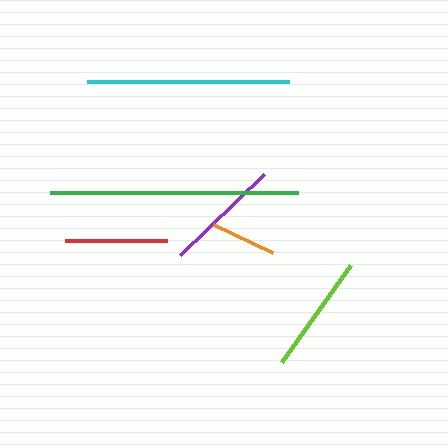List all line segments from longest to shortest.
From longest to shortest: green, cyan, lime, purple, red, orange.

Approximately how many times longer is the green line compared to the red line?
The green line is approximately 2.4 times the length of the red line.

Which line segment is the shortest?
The orange line is the shortest at approximately 65 pixels.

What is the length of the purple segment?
The purple segment is approximately 117 pixels long.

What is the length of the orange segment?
The orange segment is approximately 65 pixels long.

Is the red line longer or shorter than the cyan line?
The cyan line is longer than the red line.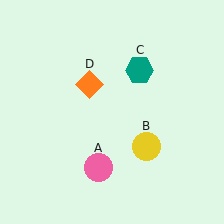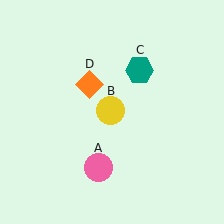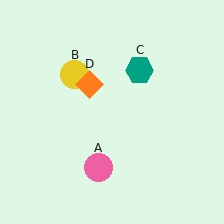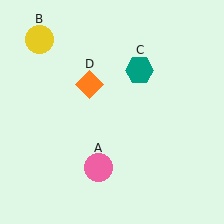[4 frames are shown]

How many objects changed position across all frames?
1 object changed position: yellow circle (object B).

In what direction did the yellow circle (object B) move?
The yellow circle (object B) moved up and to the left.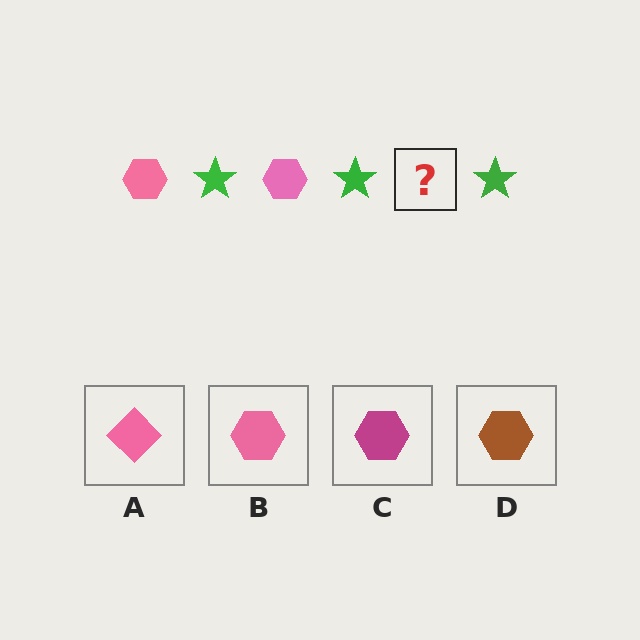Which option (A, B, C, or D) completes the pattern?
B.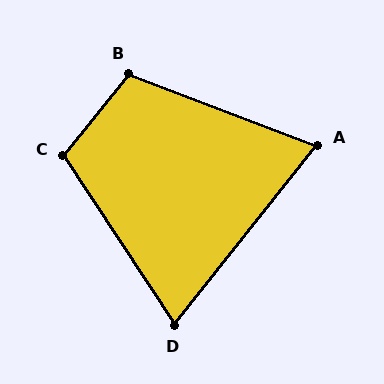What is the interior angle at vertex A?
Approximately 72 degrees (acute).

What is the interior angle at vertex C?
Approximately 108 degrees (obtuse).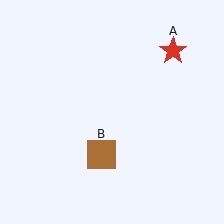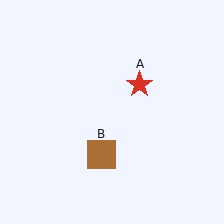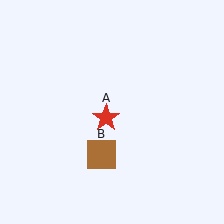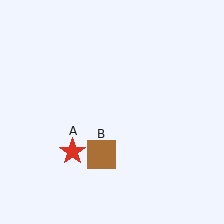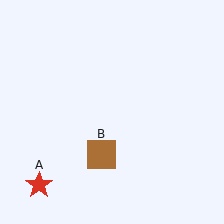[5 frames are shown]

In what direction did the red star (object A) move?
The red star (object A) moved down and to the left.